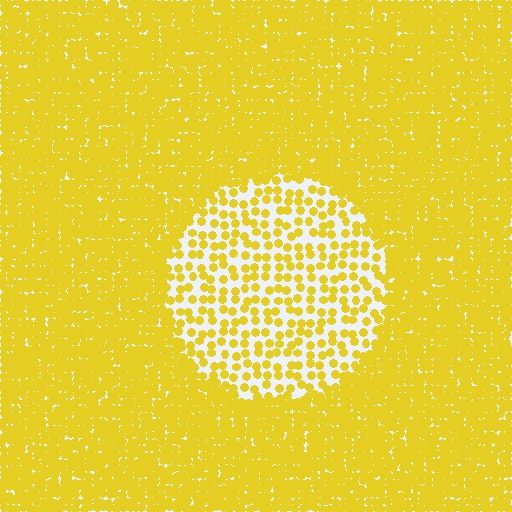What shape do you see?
I see a circle.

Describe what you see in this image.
The image contains small yellow elements arranged at two different densities. A circle-shaped region is visible where the elements are less densely packed than the surrounding area.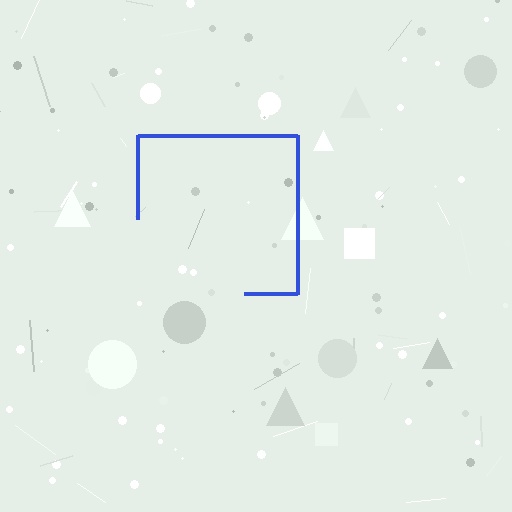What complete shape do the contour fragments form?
The contour fragments form a square.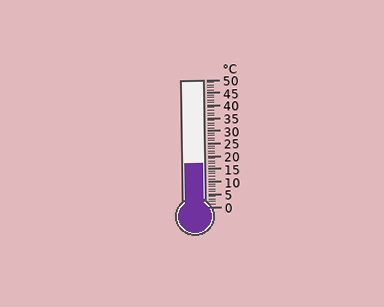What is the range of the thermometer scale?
The thermometer scale ranges from 0°C to 50°C.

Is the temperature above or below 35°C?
The temperature is below 35°C.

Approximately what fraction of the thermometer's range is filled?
The thermometer is filled to approximately 35% of its range.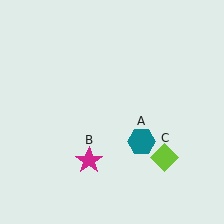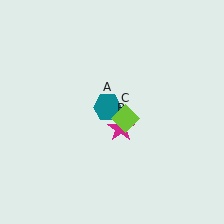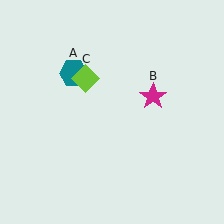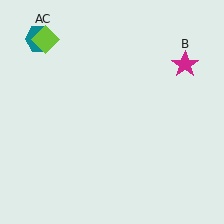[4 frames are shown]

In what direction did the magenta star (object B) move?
The magenta star (object B) moved up and to the right.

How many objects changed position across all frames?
3 objects changed position: teal hexagon (object A), magenta star (object B), lime diamond (object C).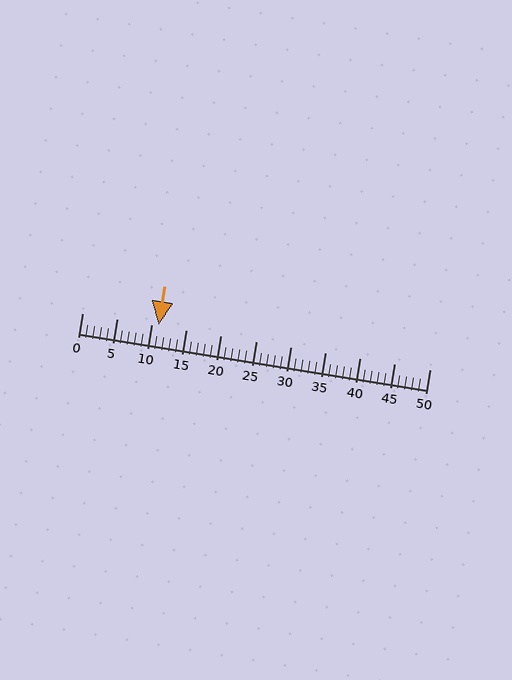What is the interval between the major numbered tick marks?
The major tick marks are spaced 5 units apart.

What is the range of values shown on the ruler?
The ruler shows values from 0 to 50.